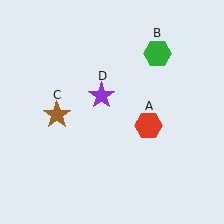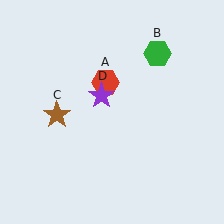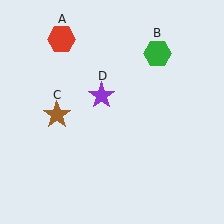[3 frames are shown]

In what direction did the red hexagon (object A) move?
The red hexagon (object A) moved up and to the left.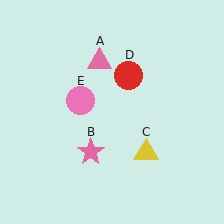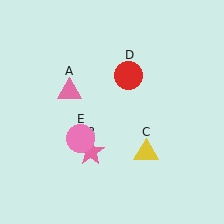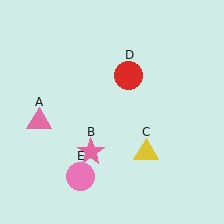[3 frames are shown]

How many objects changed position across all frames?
2 objects changed position: pink triangle (object A), pink circle (object E).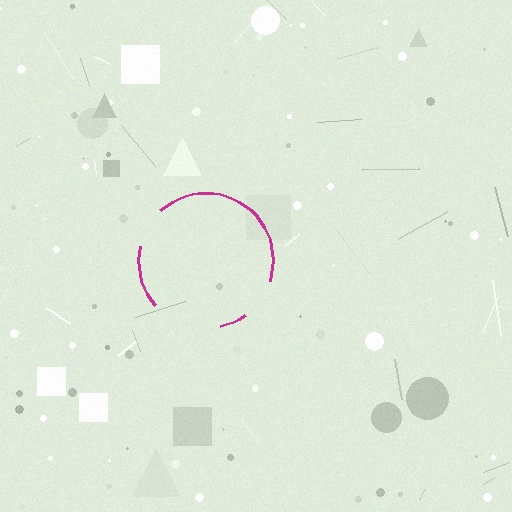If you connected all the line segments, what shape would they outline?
They would outline a circle.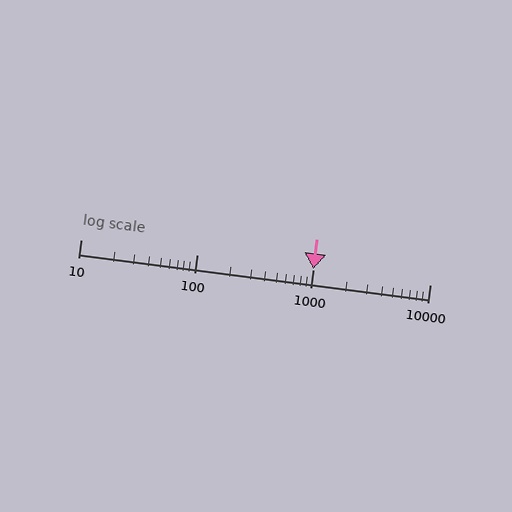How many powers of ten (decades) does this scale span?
The scale spans 3 decades, from 10 to 10000.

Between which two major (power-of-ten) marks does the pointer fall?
The pointer is between 1000 and 10000.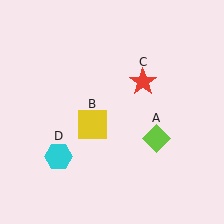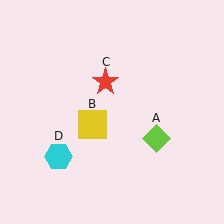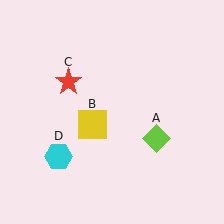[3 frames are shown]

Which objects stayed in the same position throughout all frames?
Lime diamond (object A) and yellow square (object B) and cyan hexagon (object D) remained stationary.